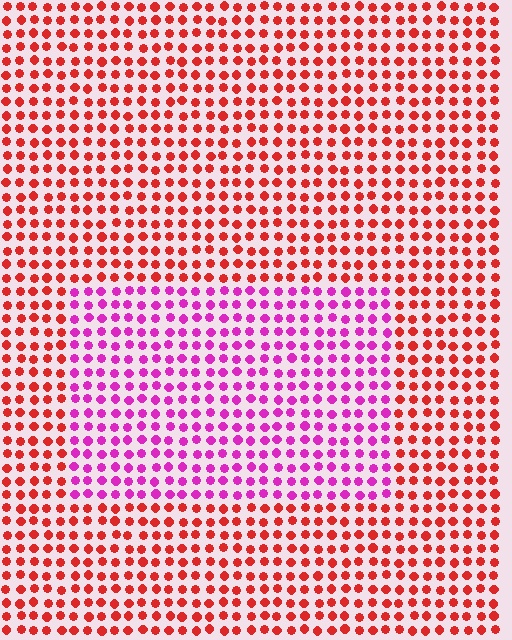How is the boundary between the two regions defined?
The boundary is defined purely by a slight shift in hue (about 51 degrees). Spacing, size, and orientation are identical on both sides.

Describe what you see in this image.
The image is filled with small red elements in a uniform arrangement. A rectangle-shaped region is visible where the elements are tinted to a slightly different hue, forming a subtle color boundary.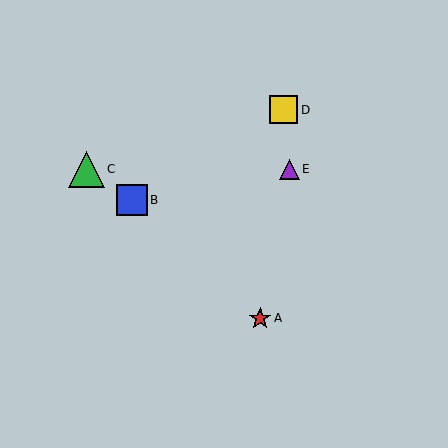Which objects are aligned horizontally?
Objects C, E are aligned horizontally.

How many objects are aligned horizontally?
2 objects (C, E) are aligned horizontally.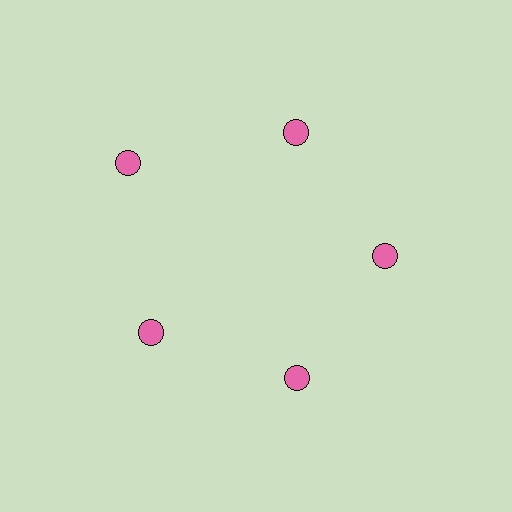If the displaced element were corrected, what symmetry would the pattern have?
It would have 5-fold rotational symmetry — the pattern would map onto itself every 72 degrees.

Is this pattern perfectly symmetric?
No. The 5 pink circles are arranged in a ring, but one element near the 10 o'clock position is pushed outward from the center, breaking the 5-fold rotational symmetry.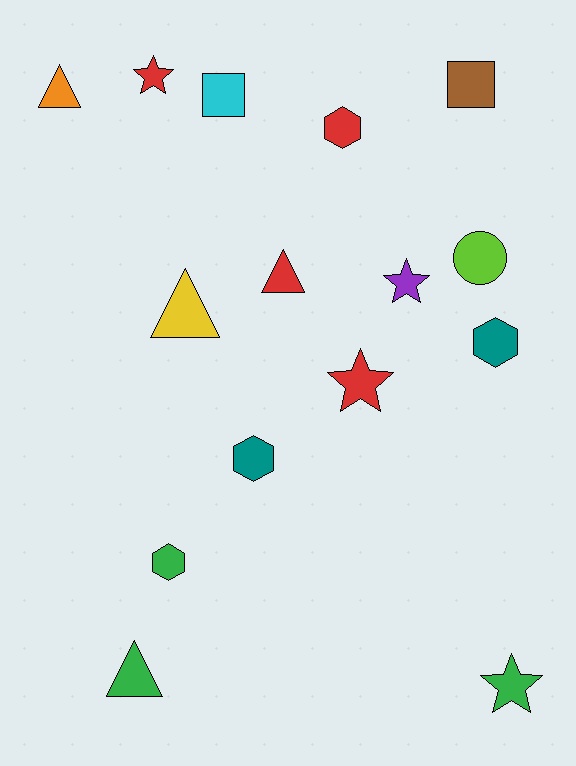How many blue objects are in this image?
There are no blue objects.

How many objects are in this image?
There are 15 objects.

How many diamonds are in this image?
There are no diamonds.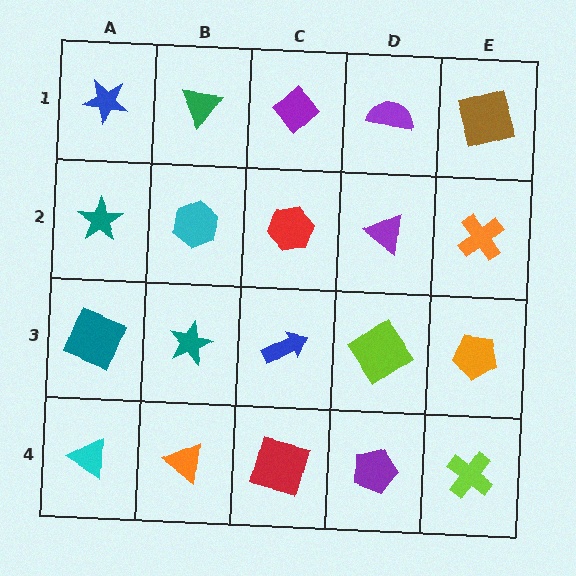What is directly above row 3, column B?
A cyan hexagon.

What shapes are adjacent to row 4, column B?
A teal star (row 3, column B), a cyan triangle (row 4, column A), a red square (row 4, column C).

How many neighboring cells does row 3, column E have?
3.